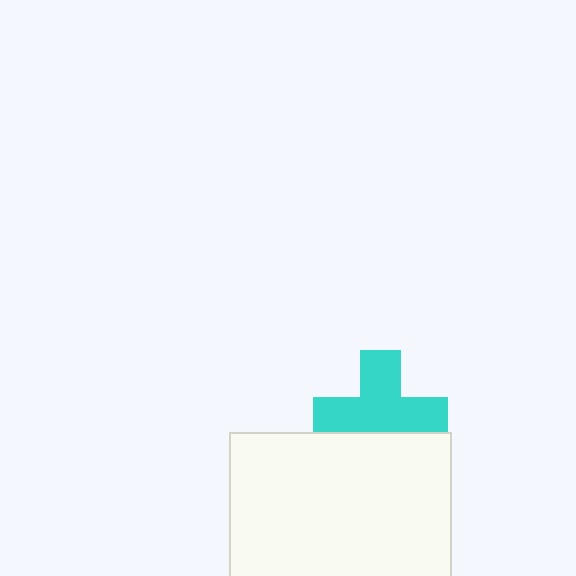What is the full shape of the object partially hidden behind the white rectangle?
The partially hidden object is a cyan cross.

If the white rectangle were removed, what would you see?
You would see the complete cyan cross.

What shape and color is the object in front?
The object in front is a white rectangle.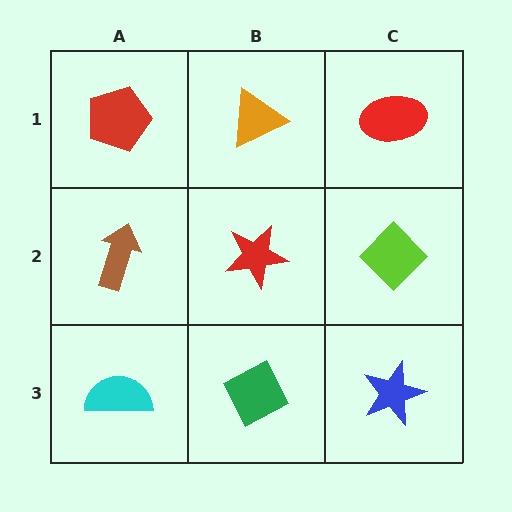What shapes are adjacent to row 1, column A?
A brown arrow (row 2, column A), an orange triangle (row 1, column B).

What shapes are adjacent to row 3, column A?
A brown arrow (row 2, column A), a green diamond (row 3, column B).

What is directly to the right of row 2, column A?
A red star.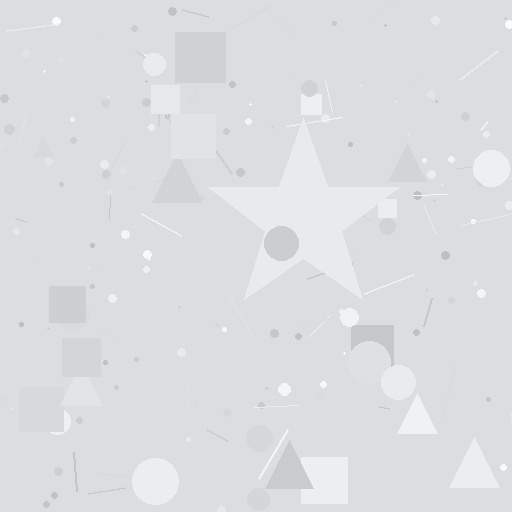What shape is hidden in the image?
A star is hidden in the image.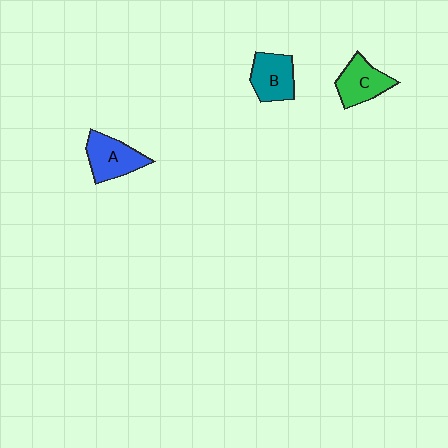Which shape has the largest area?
Shape A (blue).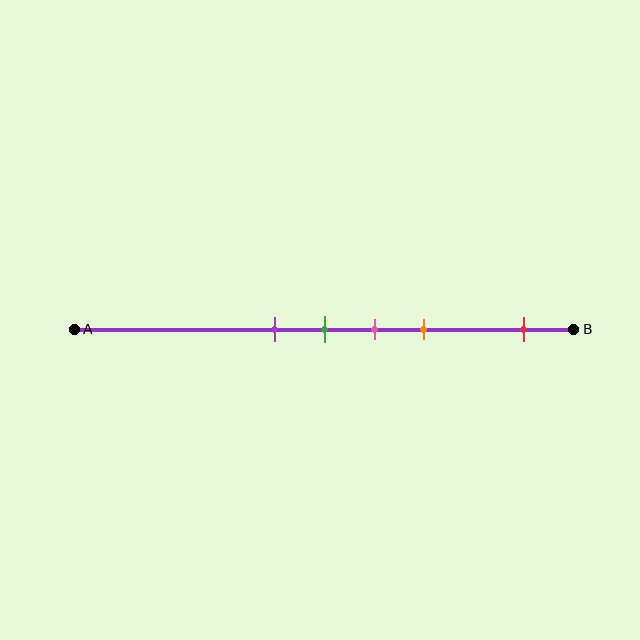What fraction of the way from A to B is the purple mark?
The purple mark is approximately 40% (0.4) of the way from A to B.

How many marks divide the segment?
There are 5 marks dividing the segment.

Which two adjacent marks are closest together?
The purple and green marks are the closest adjacent pair.